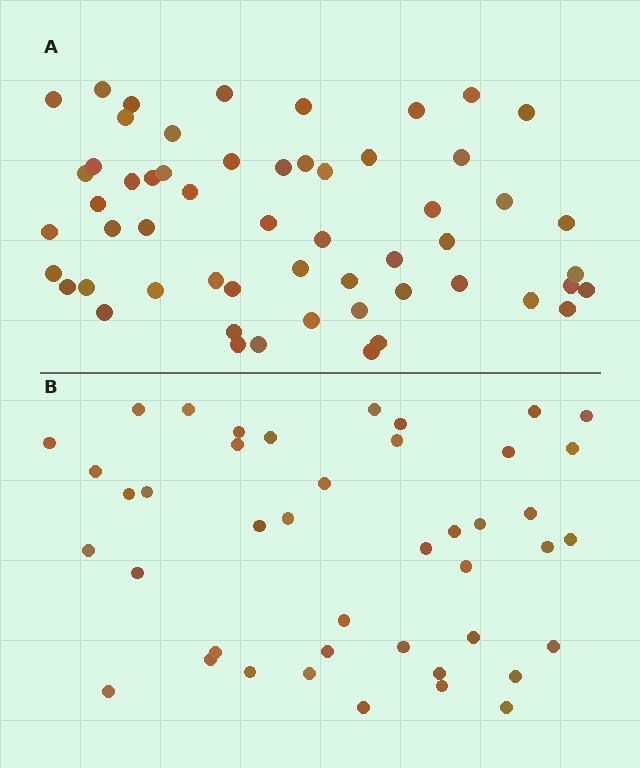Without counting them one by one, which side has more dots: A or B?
Region A (the top region) has more dots.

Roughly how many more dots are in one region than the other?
Region A has approximately 15 more dots than region B.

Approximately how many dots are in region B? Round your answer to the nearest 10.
About 40 dots. (The exact count is 43, which rounds to 40.)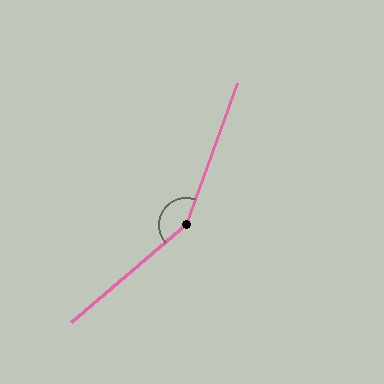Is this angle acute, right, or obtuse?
It is obtuse.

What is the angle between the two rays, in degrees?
Approximately 150 degrees.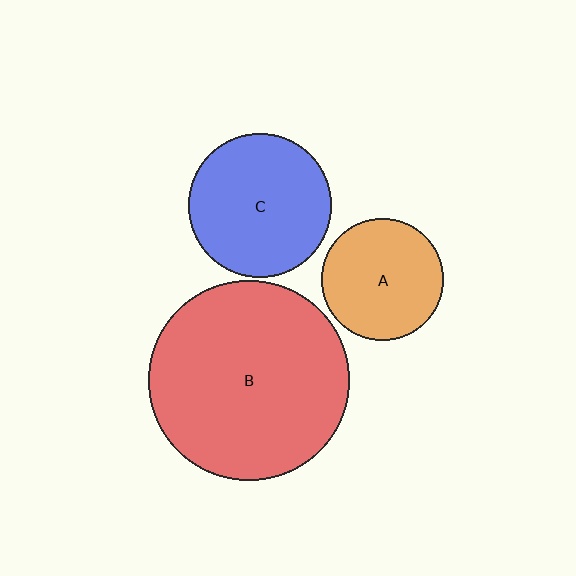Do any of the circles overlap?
No, none of the circles overlap.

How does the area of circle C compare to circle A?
Approximately 1.4 times.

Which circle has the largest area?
Circle B (red).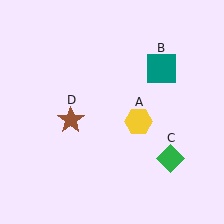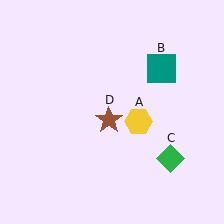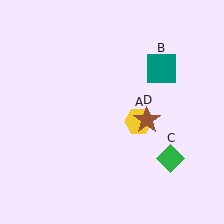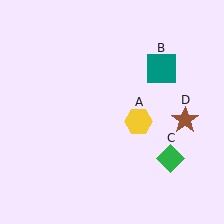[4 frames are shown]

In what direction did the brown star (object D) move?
The brown star (object D) moved right.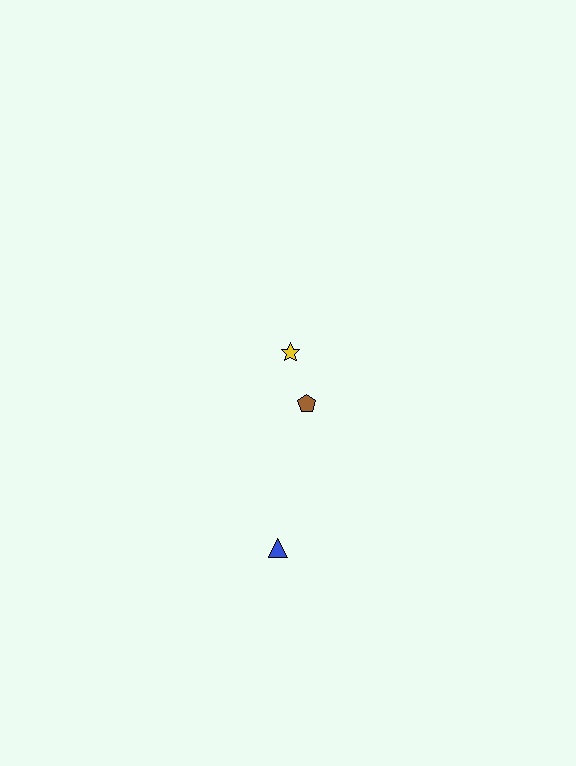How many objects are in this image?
There are 3 objects.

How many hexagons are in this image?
There are no hexagons.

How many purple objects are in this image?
There are no purple objects.